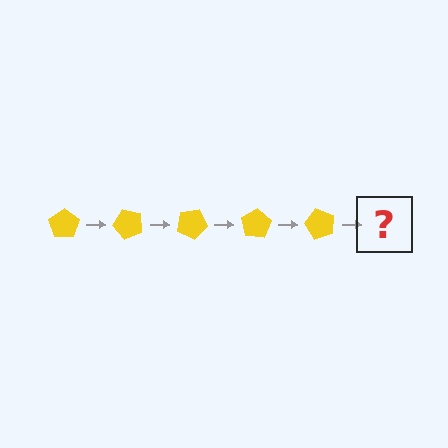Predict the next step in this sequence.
The next step is a yellow pentagon rotated 250 degrees.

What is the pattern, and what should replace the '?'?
The pattern is that the pentagon rotates 50 degrees each step. The '?' should be a yellow pentagon rotated 250 degrees.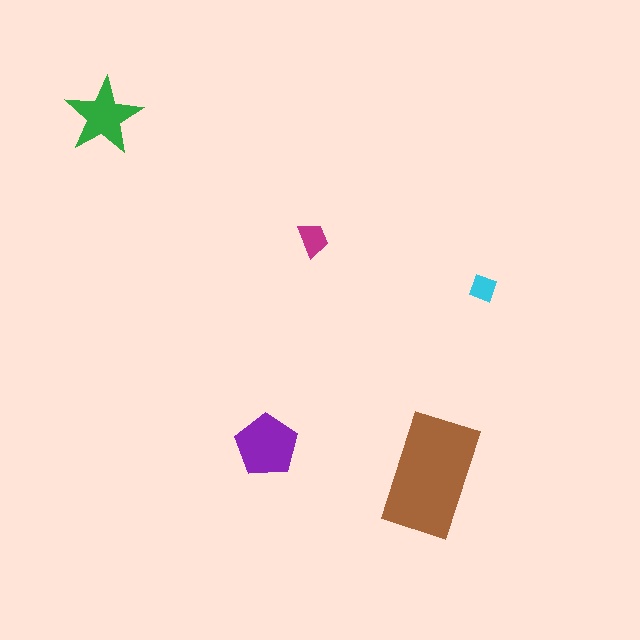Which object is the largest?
The brown rectangle.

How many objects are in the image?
There are 5 objects in the image.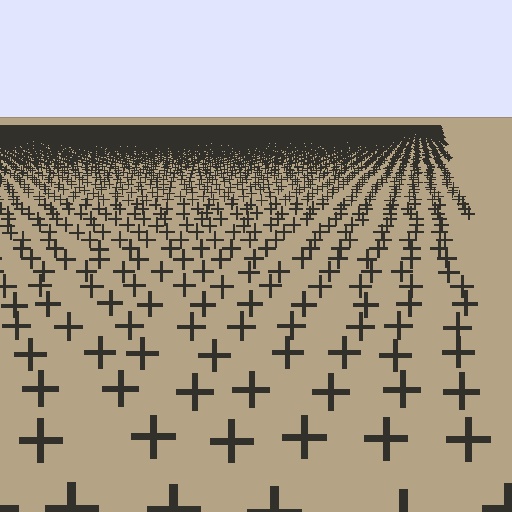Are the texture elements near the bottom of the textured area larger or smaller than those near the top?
Larger. Near the bottom, elements are closer to the viewer and appear at a bigger on-screen size.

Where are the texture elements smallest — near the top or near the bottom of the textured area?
Near the top.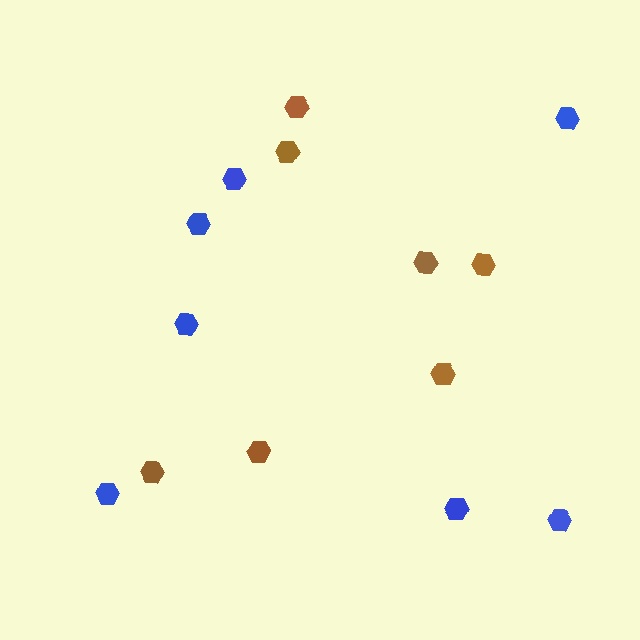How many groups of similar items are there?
There are 2 groups: one group of blue hexagons (7) and one group of brown hexagons (7).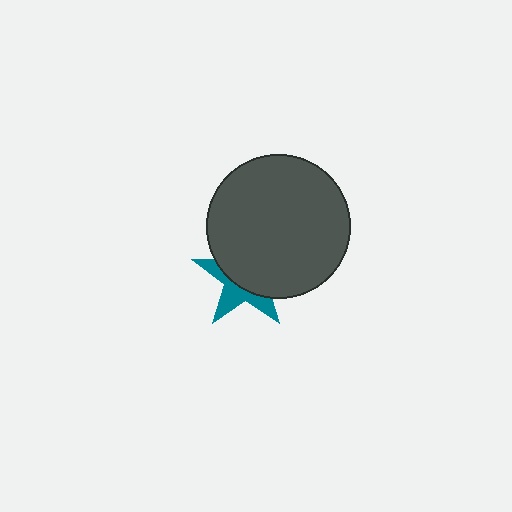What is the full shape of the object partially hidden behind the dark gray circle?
The partially hidden object is a teal star.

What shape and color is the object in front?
The object in front is a dark gray circle.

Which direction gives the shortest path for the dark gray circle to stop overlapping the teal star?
Moving up gives the shortest separation.